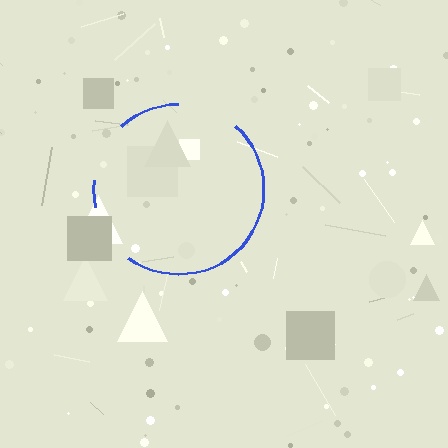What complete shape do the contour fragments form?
The contour fragments form a circle.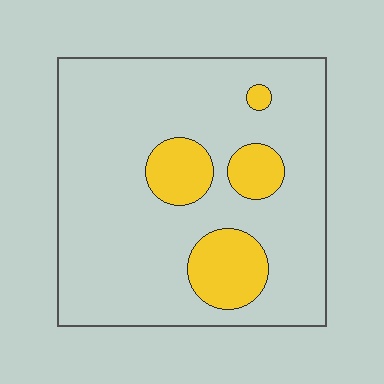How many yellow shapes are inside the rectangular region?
4.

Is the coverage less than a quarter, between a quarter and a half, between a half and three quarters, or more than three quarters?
Less than a quarter.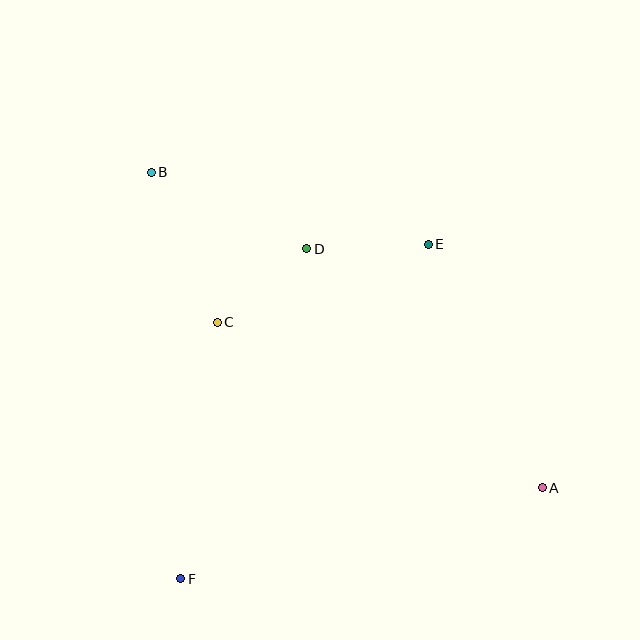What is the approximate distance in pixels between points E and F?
The distance between E and F is approximately 416 pixels.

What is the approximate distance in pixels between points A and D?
The distance between A and D is approximately 335 pixels.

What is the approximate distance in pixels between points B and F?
The distance between B and F is approximately 408 pixels.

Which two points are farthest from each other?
Points A and B are farthest from each other.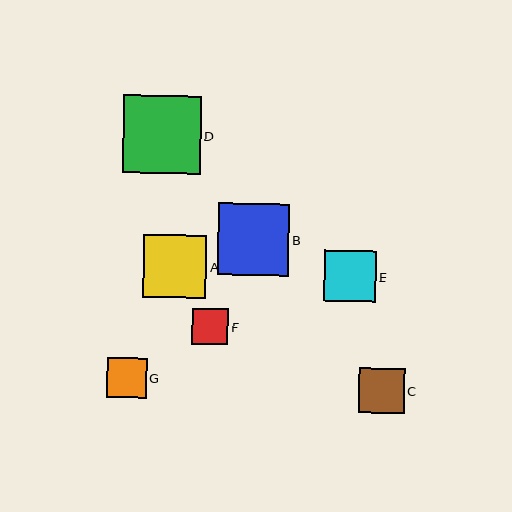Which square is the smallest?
Square F is the smallest with a size of approximately 36 pixels.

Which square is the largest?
Square D is the largest with a size of approximately 78 pixels.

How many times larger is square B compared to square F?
Square B is approximately 2.0 times the size of square F.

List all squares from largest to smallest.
From largest to smallest: D, B, A, E, C, G, F.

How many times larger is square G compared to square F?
Square G is approximately 1.1 times the size of square F.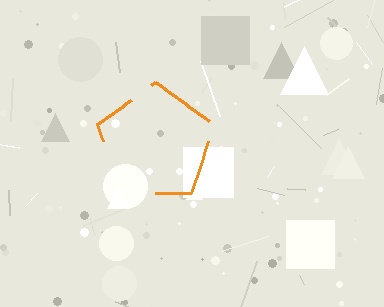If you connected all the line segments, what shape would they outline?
They would outline a pentagon.